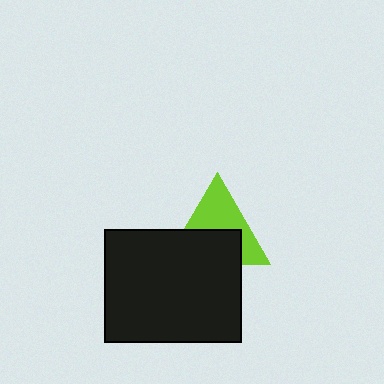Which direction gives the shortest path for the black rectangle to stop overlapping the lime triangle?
Moving down gives the shortest separation.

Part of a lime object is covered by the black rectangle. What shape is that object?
It is a triangle.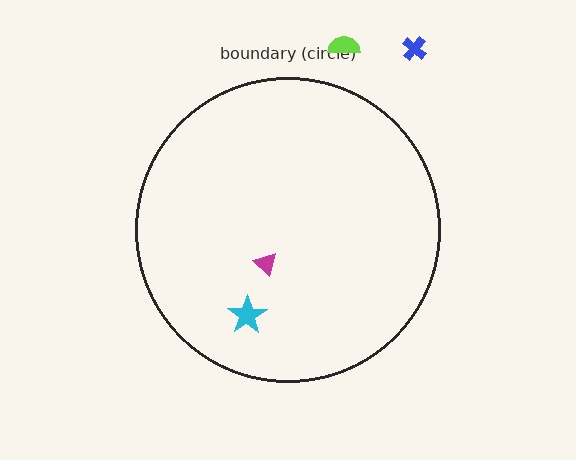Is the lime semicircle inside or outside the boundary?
Outside.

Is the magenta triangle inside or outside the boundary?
Inside.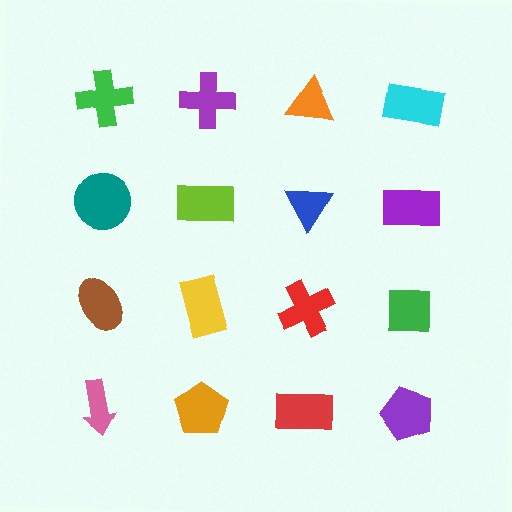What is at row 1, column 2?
A purple cross.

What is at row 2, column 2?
A lime rectangle.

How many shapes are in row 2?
4 shapes.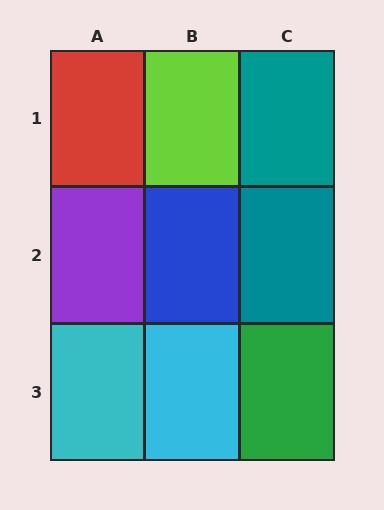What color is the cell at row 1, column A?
Red.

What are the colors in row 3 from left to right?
Cyan, cyan, green.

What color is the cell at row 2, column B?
Blue.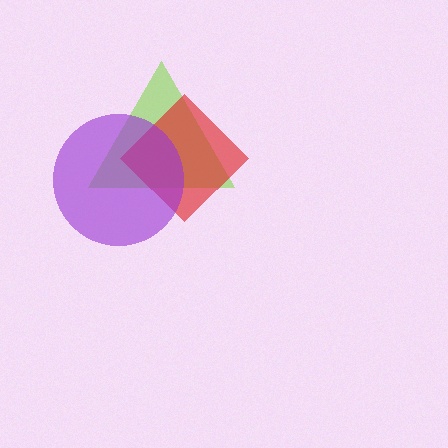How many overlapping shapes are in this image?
There are 3 overlapping shapes in the image.